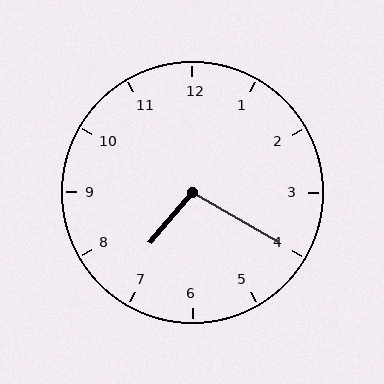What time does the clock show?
7:20.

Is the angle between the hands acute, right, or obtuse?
It is obtuse.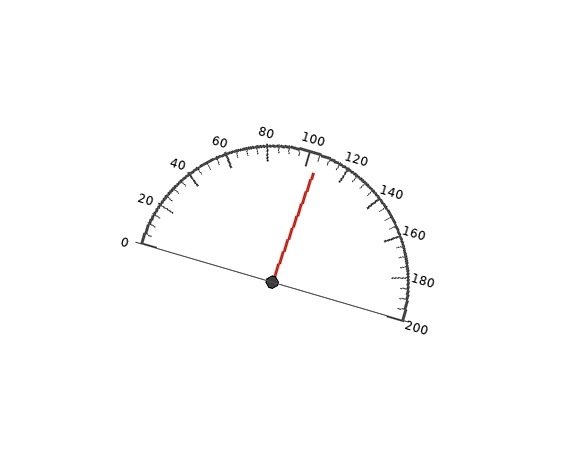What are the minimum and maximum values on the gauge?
The gauge ranges from 0 to 200.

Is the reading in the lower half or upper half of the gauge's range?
The reading is in the upper half of the range (0 to 200).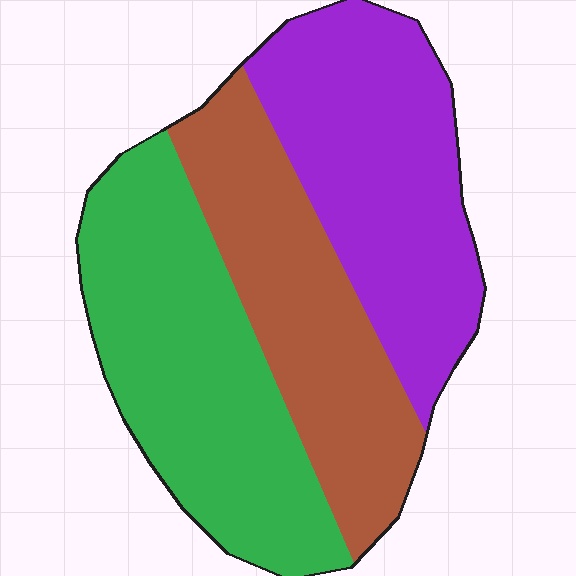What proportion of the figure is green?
Green takes up between a quarter and a half of the figure.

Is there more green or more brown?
Green.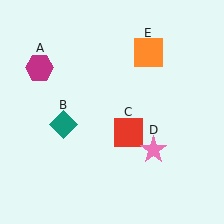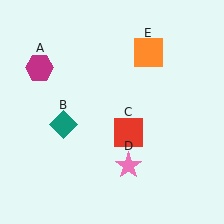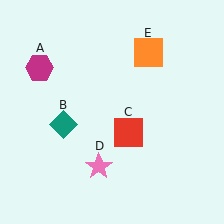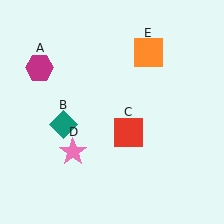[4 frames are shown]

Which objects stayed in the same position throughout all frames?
Magenta hexagon (object A) and teal diamond (object B) and red square (object C) and orange square (object E) remained stationary.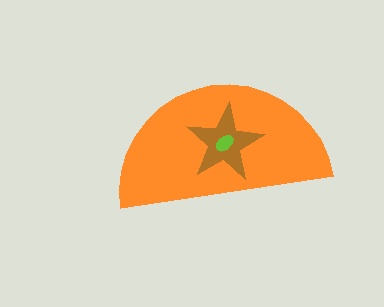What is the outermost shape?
The orange semicircle.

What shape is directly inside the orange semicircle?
The brown star.